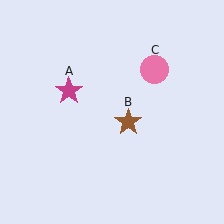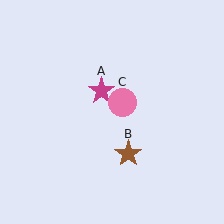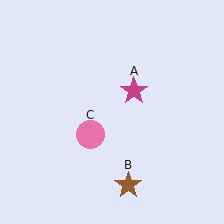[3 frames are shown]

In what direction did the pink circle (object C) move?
The pink circle (object C) moved down and to the left.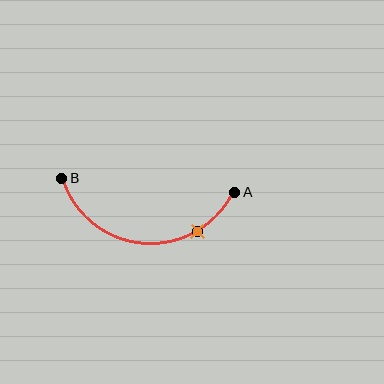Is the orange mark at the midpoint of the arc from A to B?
No. The orange mark lies on the arc but is closer to endpoint A. The arc midpoint would be at the point on the curve equidistant along the arc from both A and B.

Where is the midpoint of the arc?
The arc midpoint is the point on the curve farthest from the straight line joining A and B. It sits below that line.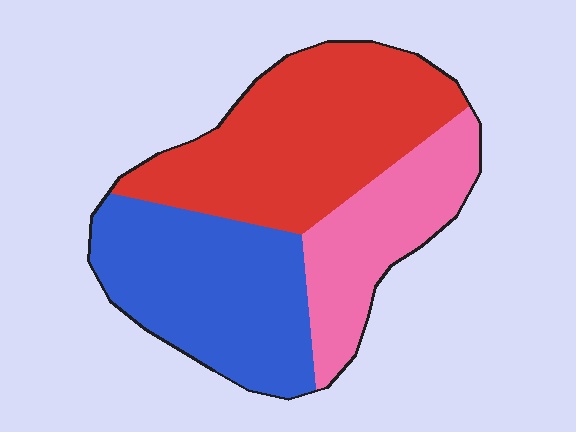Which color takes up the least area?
Pink, at roughly 25%.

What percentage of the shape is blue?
Blue covers about 35% of the shape.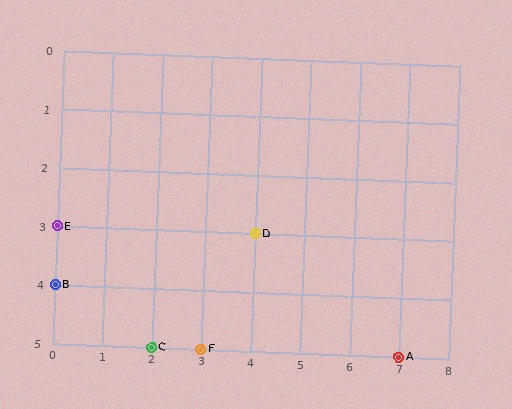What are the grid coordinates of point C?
Point C is at grid coordinates (2, 5).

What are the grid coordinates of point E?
Point E is at grid coordinates (0, 3).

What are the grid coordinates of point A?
Point A is at grid coordinates (7, 5).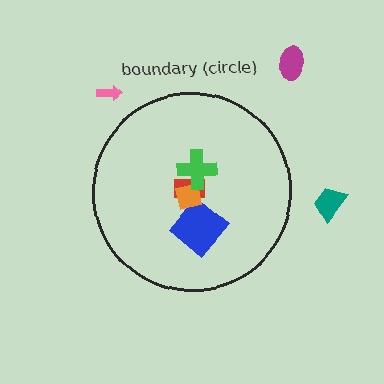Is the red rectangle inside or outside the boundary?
Inside.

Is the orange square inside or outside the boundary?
Inside.